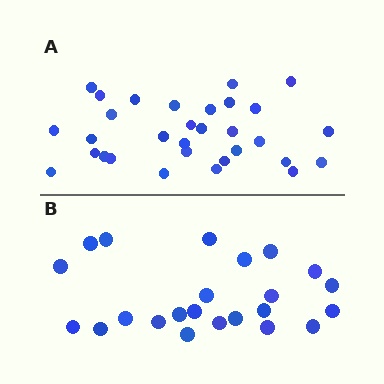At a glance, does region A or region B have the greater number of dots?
Region A (the top region) has more dots.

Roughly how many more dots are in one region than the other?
Region A has roughly 8 or so more dots than region B.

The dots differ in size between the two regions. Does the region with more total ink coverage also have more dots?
No. Region B has more total ink coverage because its dots are larger, but region A actually contains more individual dots. Total area can be misleading — the number of items is what matters here.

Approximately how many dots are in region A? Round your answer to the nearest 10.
About 30 dots. (The exact count is 31, which rounds to 30.)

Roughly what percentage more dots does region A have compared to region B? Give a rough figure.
About 35% more.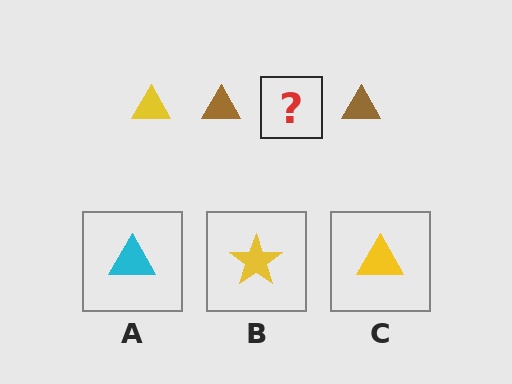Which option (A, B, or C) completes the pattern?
C.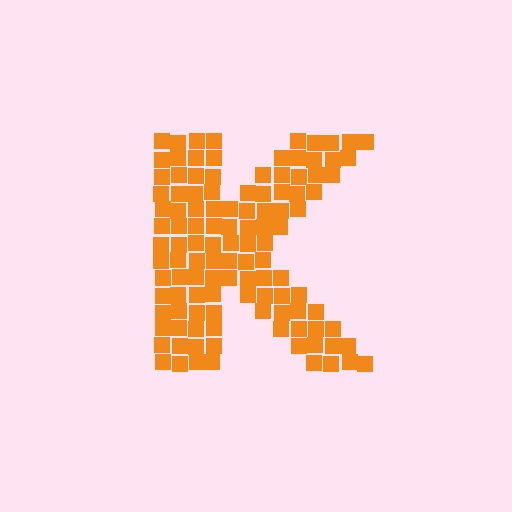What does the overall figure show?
The overall figure shows the letter K.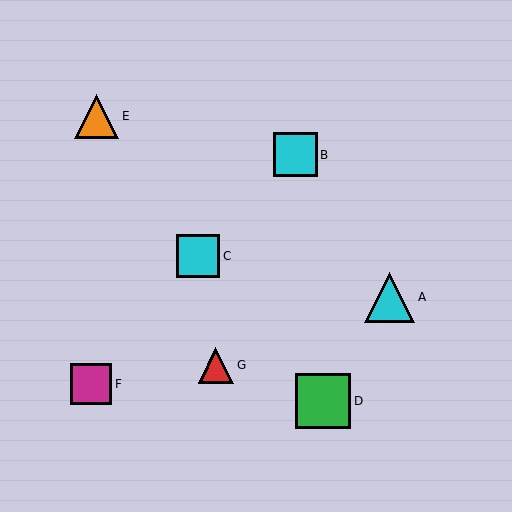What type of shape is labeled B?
Shape B is a cyan square.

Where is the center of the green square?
The center of the green square is at (323, 401).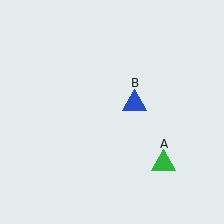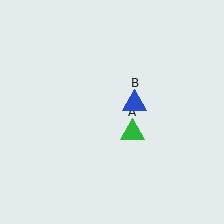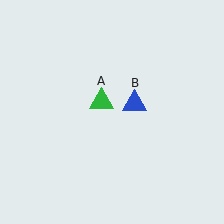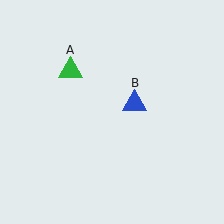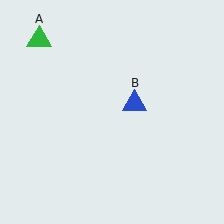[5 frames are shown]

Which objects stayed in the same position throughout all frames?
Blue triangle (object B) remained stationary.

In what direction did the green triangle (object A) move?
The green triangle (object A) moved up and to the left.